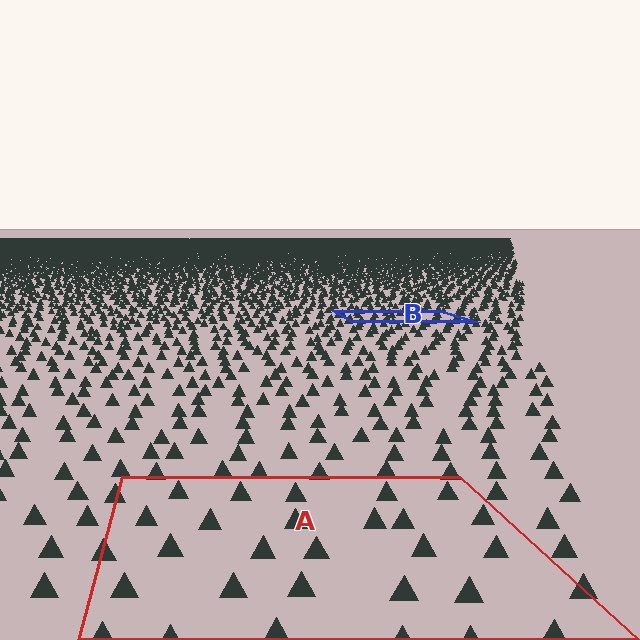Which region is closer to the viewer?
Region A is closer. The texture elements there are larger and more spread out.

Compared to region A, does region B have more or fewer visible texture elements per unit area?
Region B has more texture elements per unit area — they are packed more densely because it is farther away.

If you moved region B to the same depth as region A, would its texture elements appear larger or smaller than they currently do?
They would appear larger. At a closer depth, the same texture elements are projected at a bigger on-screen size.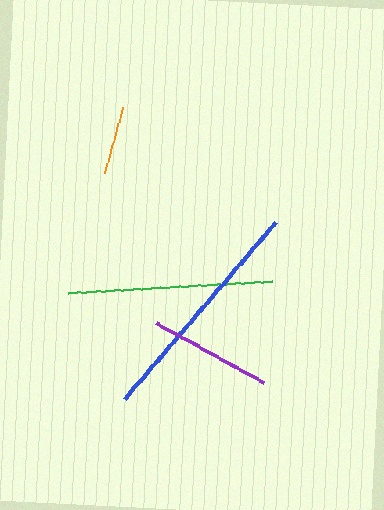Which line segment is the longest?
The blue line is the longest at approximately 232 pixels.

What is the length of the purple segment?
The purple segment is approximately 123 pixels long.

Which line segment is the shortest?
The orange line is the shortest at approximately 69 pixels.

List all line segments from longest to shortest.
From longest to shortest: blue, green, purple, orange.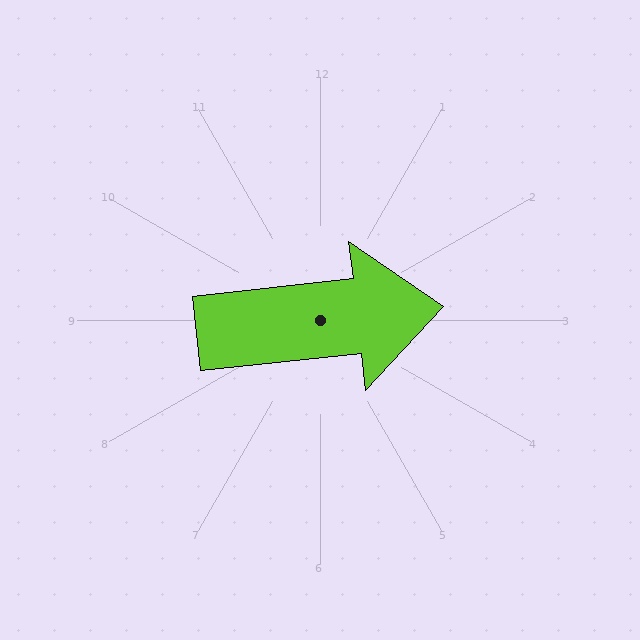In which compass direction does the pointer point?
East.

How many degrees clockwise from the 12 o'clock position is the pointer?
Approximately 84 degrees.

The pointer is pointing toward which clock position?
Roughly 3 o'clock.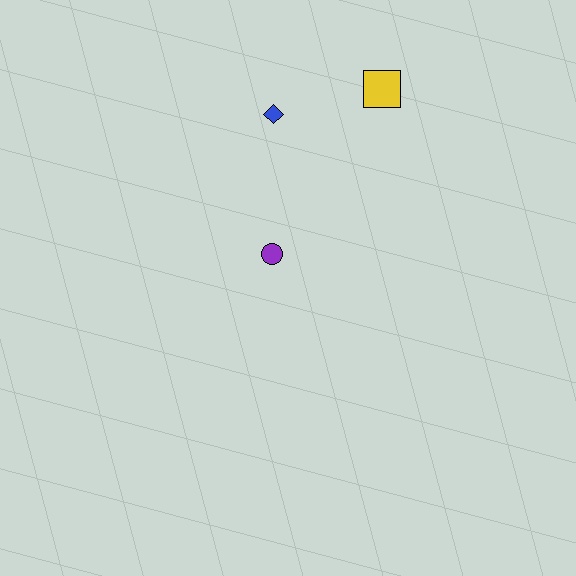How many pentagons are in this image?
There are no pentagons.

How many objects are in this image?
There are 3 objects.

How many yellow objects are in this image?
There is 1 yellow object.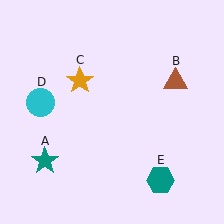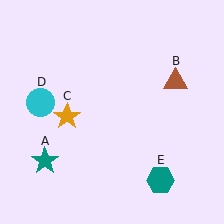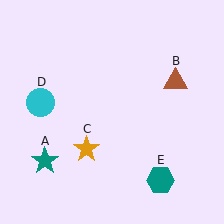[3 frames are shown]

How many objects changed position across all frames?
1 object changed position: orange star (object C).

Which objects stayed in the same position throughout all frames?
Teal star (object A) and brown triangle (object B) and cyan circle (object D) and teal hexagon (object E) remained stationary.